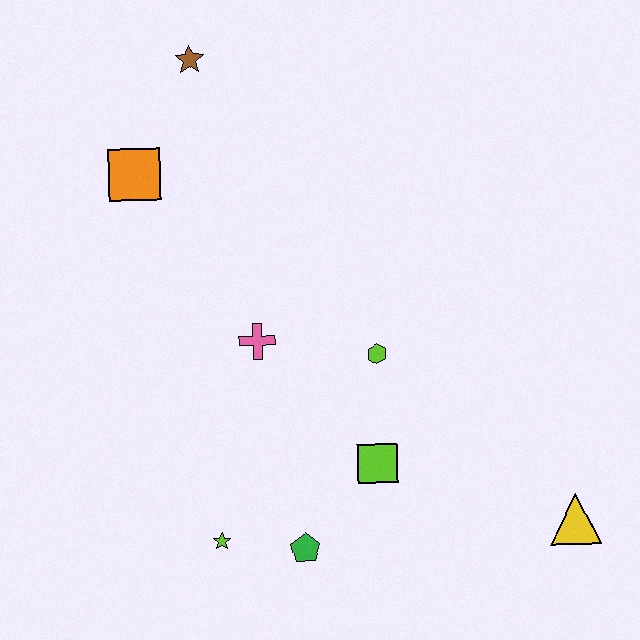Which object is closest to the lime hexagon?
The lime square is closest to the lime hexagon.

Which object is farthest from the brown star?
The yellow triangle is farthest from the brown star.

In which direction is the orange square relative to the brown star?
The orange square is below the brown star.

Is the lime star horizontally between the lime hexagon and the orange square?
Yes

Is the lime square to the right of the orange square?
Yes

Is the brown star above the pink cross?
Yes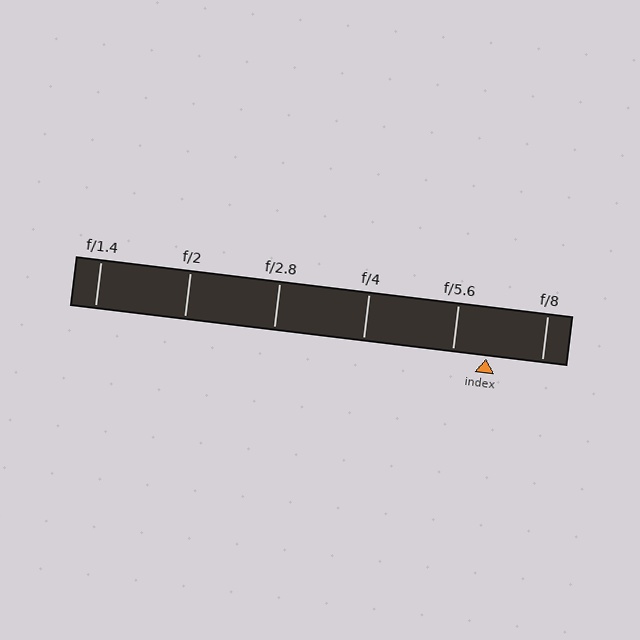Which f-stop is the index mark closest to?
The index mark is closest to f/5.6.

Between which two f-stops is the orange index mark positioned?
The index mark is between f/5.6 and f/8.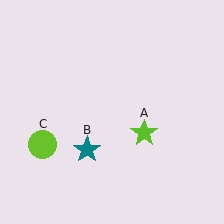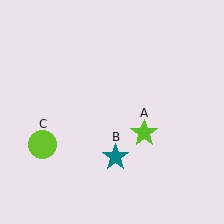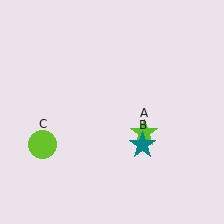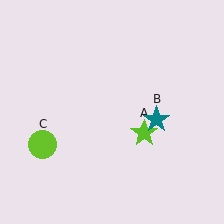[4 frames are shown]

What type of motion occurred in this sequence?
The teal star (object B) rotated counterclockwise around the center of the scene.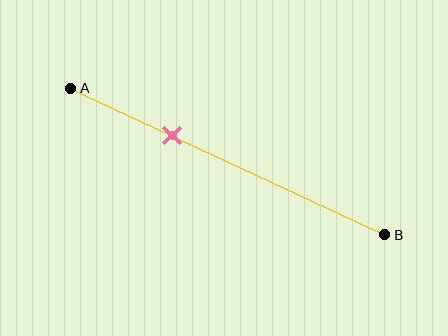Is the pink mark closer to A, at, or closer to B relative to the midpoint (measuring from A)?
The pink mark is closer to point A than the midpoint of segment AB.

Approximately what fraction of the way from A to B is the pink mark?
The pink mark is approximately 30% of the way from A to B.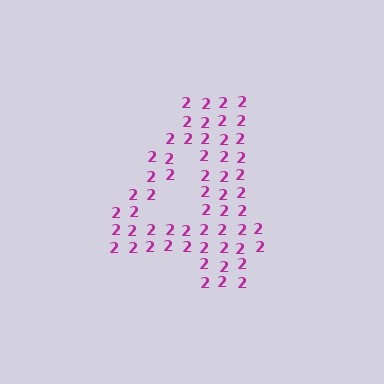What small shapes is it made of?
It is made of small digit 2's.